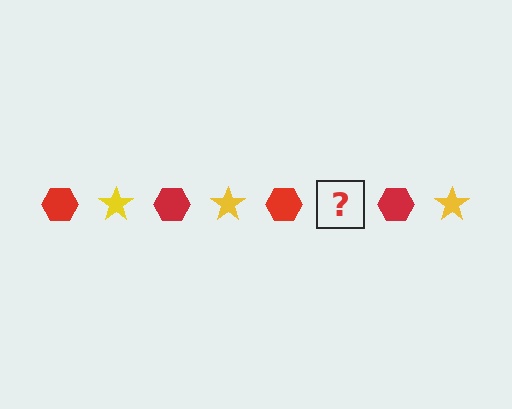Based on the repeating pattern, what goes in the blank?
The blank should be a yellow star.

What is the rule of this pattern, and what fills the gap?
The rule is that the pattern alternates between red hexagon and yellow star. The gap should be filled with a yellow star.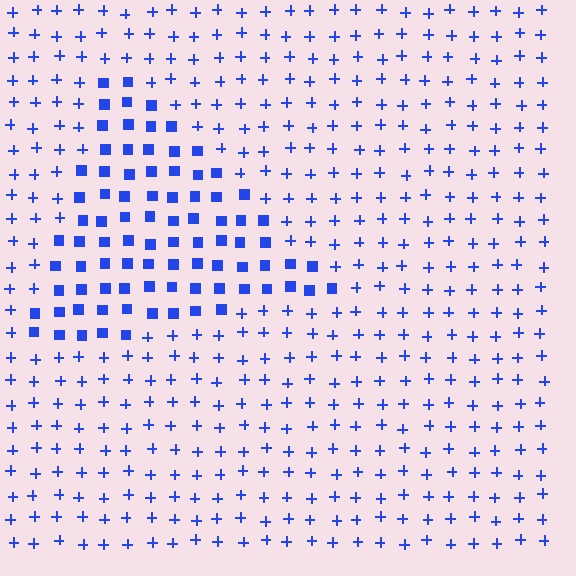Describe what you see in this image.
The image is filled with small blue elements arranged in a uniform grid. A triangle-shaped region contains squares, while the surrounding area contains plus signs. The boundary is defined purely by the change in element shape.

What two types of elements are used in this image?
The image uses squares inside the triangle region and plus signs outside it.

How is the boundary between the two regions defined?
The boundary is defined by a change in element shape: squares inside vs. plus signs outside. All elements share the same color and spacing.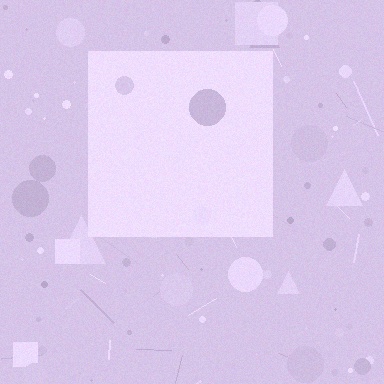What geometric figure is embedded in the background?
A square is embedded in the background.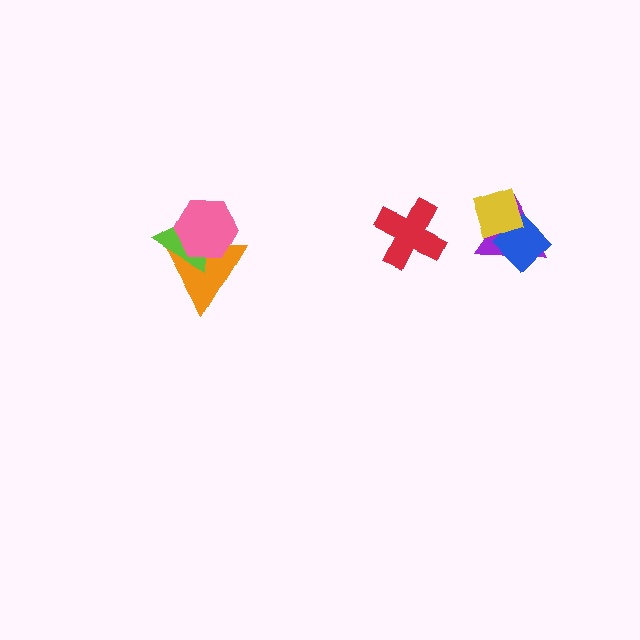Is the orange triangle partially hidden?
Yes, it is partially covered by another shape.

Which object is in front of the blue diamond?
The yellow diamond is in front of the blue diamond.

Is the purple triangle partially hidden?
Yes, it is partially covered by another shape.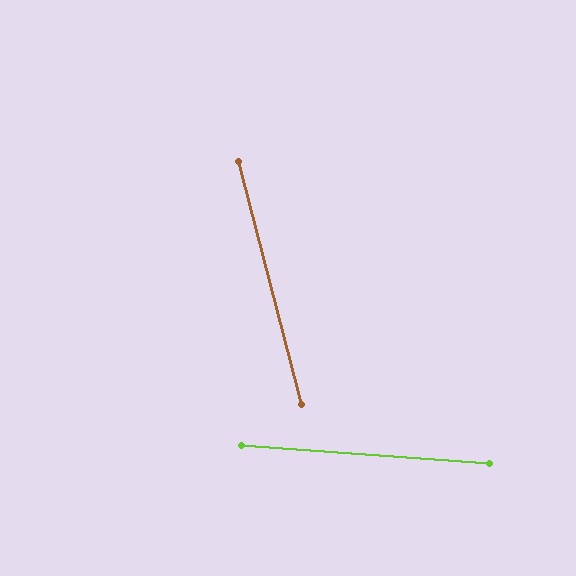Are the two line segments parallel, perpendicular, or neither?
Neither parallel nor perpendicular — they differ by about 71°.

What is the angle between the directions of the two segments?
Approximately 71 degrees.